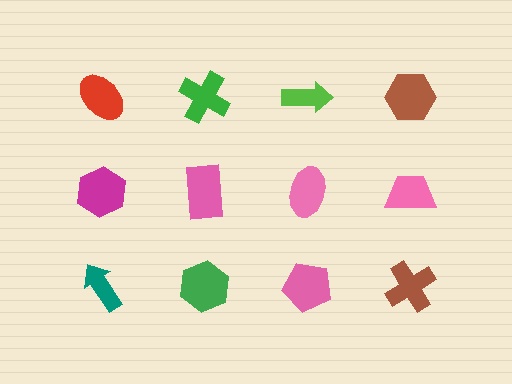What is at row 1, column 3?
A lime arrow.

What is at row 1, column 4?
A brown hexagon.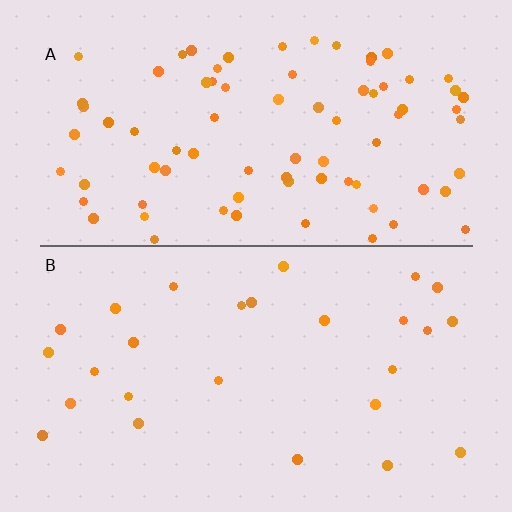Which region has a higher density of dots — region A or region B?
A (the top).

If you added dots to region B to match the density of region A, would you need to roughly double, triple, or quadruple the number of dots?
Approximately triple.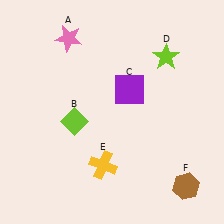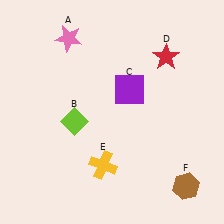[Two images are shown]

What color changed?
The star (D) changed from lime in Image 1 to red in Image 2.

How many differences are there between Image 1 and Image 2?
There is 1 difference between the two images.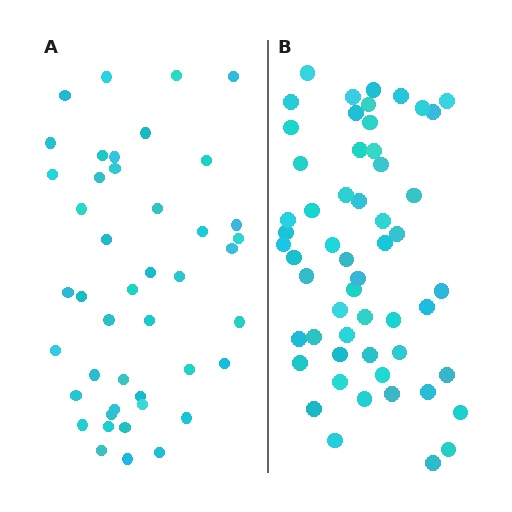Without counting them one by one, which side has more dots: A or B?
Region B (the right region) has more dots.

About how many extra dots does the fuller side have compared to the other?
Region B has roughly 12 or so more dots than region A.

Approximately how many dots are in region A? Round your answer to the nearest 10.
About 40 dots. (The exact count is 44, which rounds to 40.)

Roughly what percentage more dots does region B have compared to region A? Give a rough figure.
About 25% more.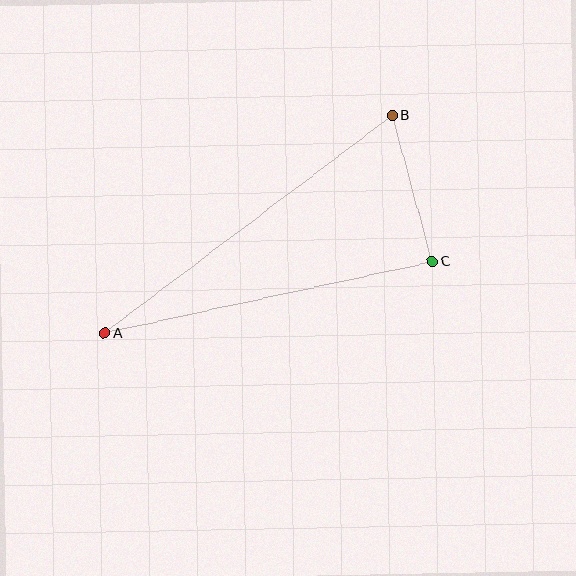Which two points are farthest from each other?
Points A and B are farthest from each other.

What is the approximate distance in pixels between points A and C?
The distance between A and C is approximately 336 pixels.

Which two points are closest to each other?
Points B and C are closest to each other.